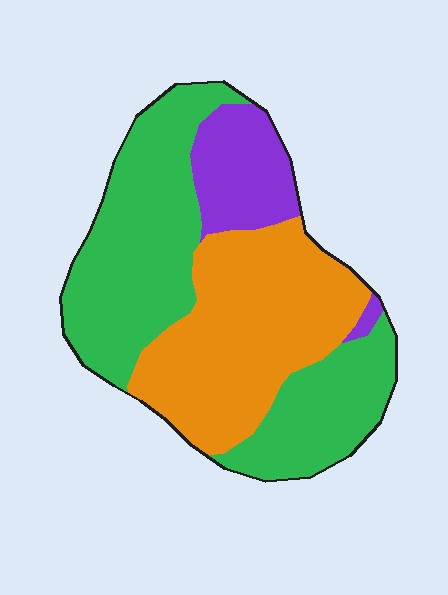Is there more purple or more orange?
Orange.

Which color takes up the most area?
Green, at roughly 50%.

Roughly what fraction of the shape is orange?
Orange covers about 35% of the shape.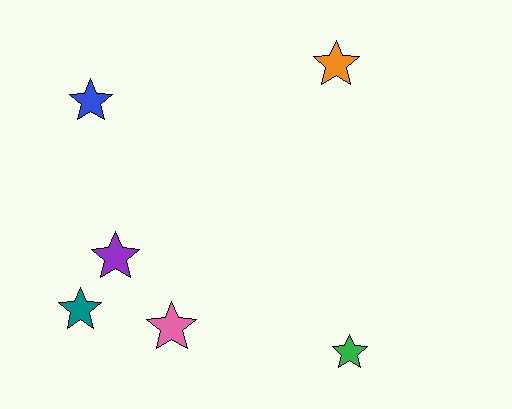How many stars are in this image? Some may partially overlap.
There are 6 stars.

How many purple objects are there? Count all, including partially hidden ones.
There is 1 purple object.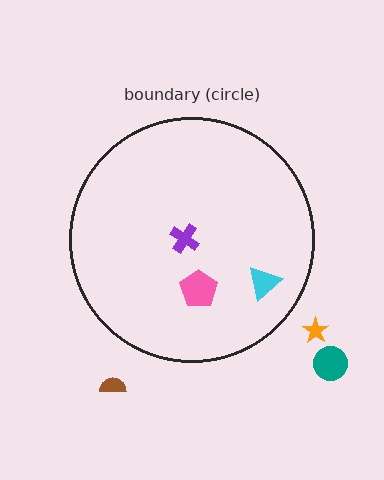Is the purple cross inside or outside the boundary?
Inside.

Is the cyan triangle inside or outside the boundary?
Inside.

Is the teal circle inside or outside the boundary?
Outside.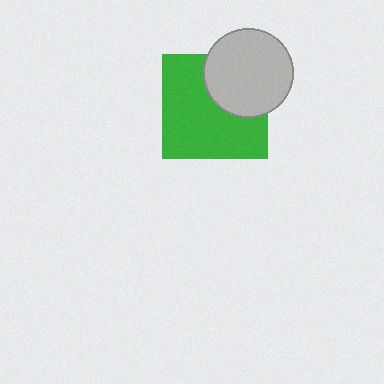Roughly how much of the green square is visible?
Most of it is visible (roughly 68%).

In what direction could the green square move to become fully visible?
The green square could move toward the lower-left. That would shift it out from behind the light gray circle entirely.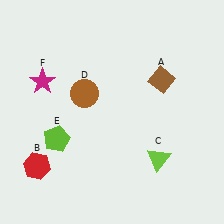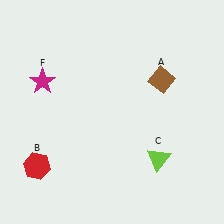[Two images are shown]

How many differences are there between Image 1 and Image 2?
There are 2 differences between the two images.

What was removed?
The lime pentagon (E), the brown circle (D) were removed in Image 2.